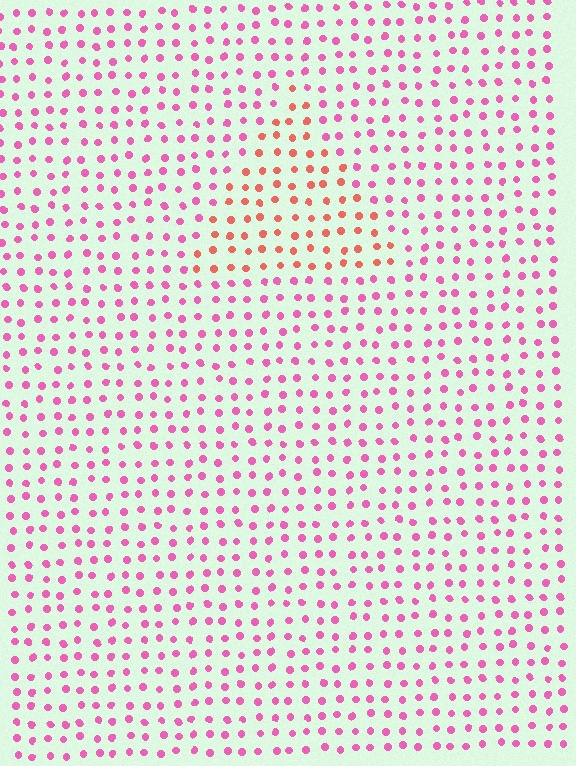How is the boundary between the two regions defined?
The boundary is defined purely by a slight shift in hue (about 40 degrees). Spacing, size, and orientation are identical on both sides.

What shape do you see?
I see a triangle.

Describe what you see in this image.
The image is filled with small pink elements in a uniform arrangement. A triangle-shaped region is visible where the elements are tinted to a slightly different hue, forming a subtle color boundary.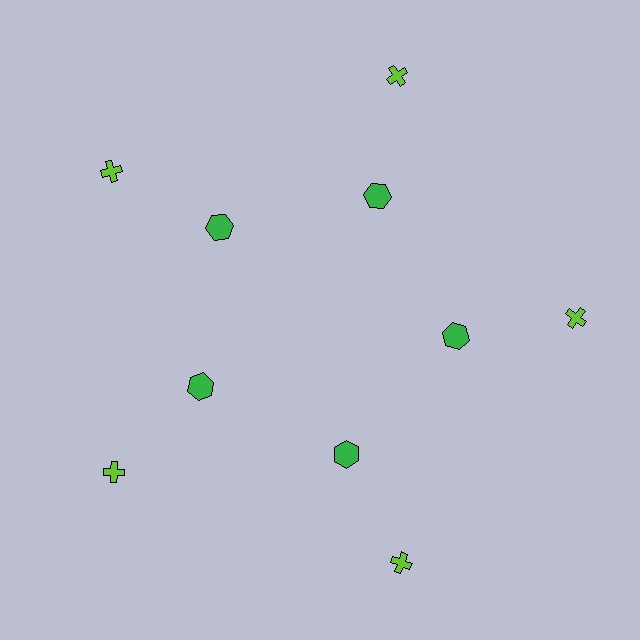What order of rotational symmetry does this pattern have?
This pattern has 5-fold rotational symmetry.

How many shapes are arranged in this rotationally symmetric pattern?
There are 10 shapes, arranged in 5 groups of 2.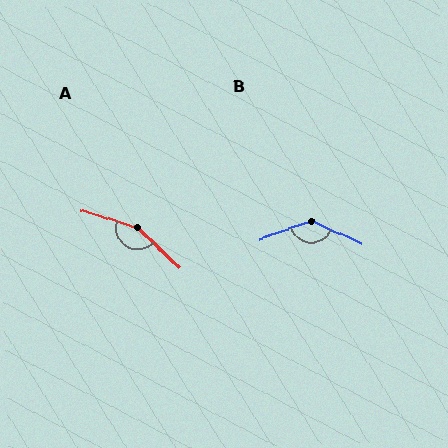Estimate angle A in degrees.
Approximately 154 degrees.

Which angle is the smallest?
B, at approximately 136 degrees.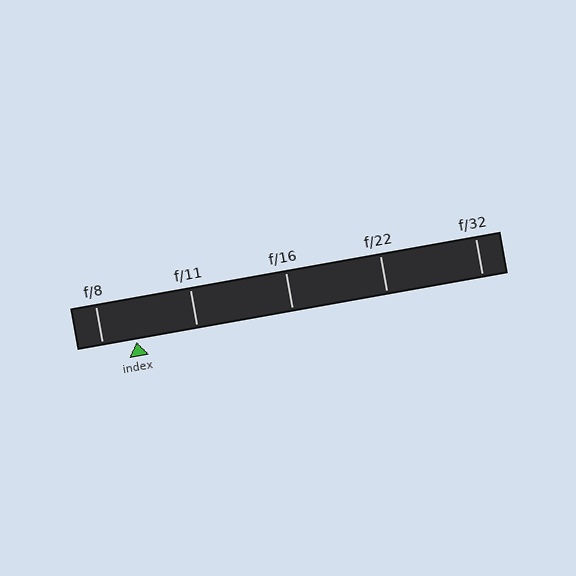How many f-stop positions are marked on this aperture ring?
There are 5 f-stop positions marked.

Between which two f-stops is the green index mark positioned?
The index mark is between f/8 and f/11.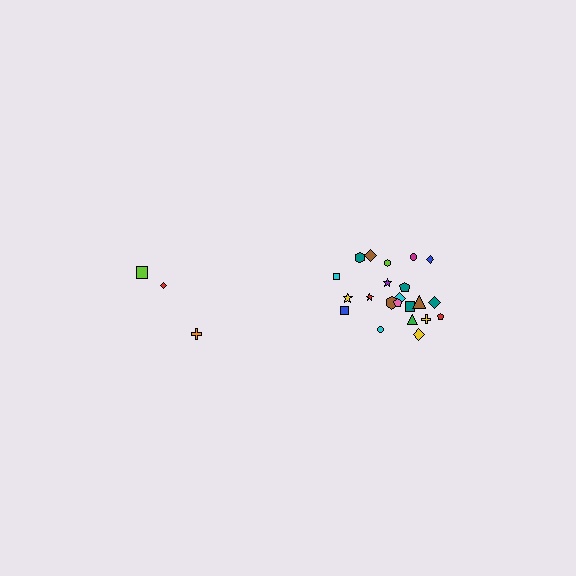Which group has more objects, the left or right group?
The right group.